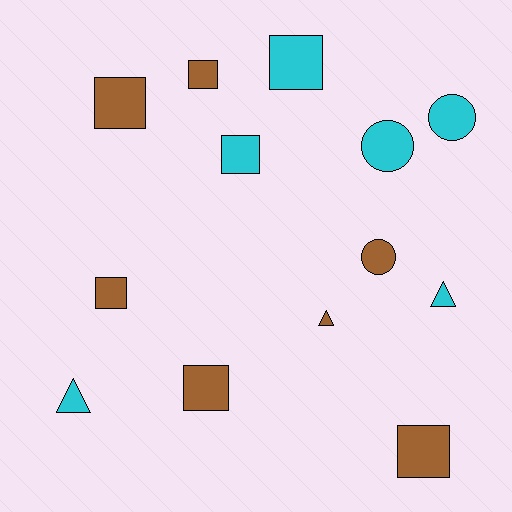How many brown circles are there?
There is 1 brown circle.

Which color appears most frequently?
Brown, with 7 objects.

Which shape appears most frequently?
Square, with 7 objects.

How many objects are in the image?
There are 13 objects.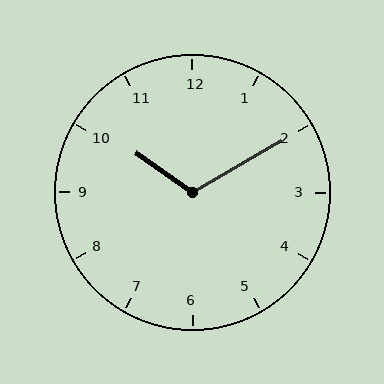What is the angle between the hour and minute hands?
Approximately 115 degrees.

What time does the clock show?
10:10.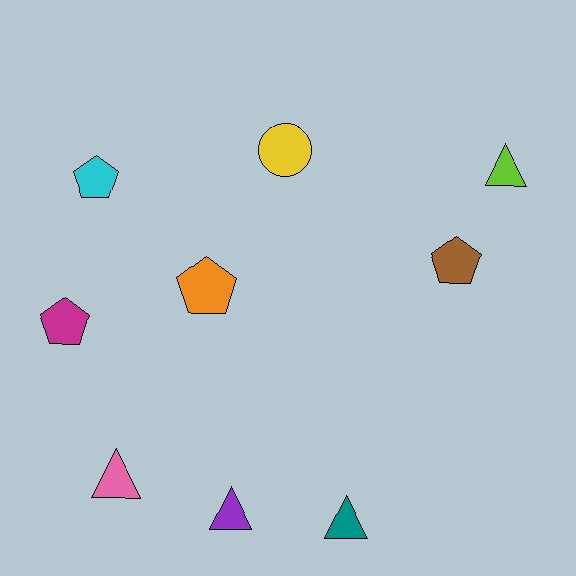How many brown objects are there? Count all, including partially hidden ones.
There is 1 brown object.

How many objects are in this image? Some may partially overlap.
There are 9 objects.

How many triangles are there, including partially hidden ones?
There are 4 triangles.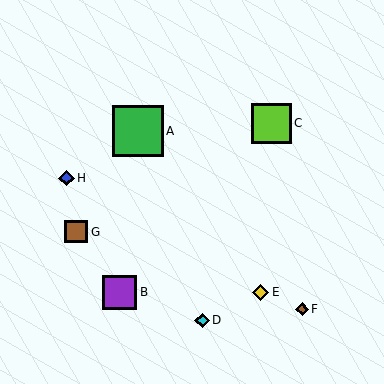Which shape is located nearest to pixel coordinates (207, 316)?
The cyan diamond (labeled D) at (202, 320) is nearest to that location.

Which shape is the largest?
The green square (labeled A) is the largest.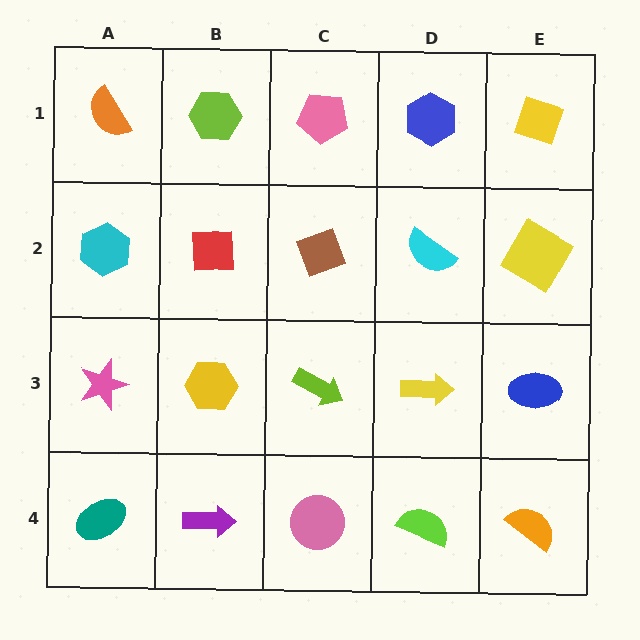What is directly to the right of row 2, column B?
A brown diamond.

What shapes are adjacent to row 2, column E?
A yellow diamond (row 1, column E), a blue ellipse (row 3, column E), a cyan semicircle (row 2, column D).